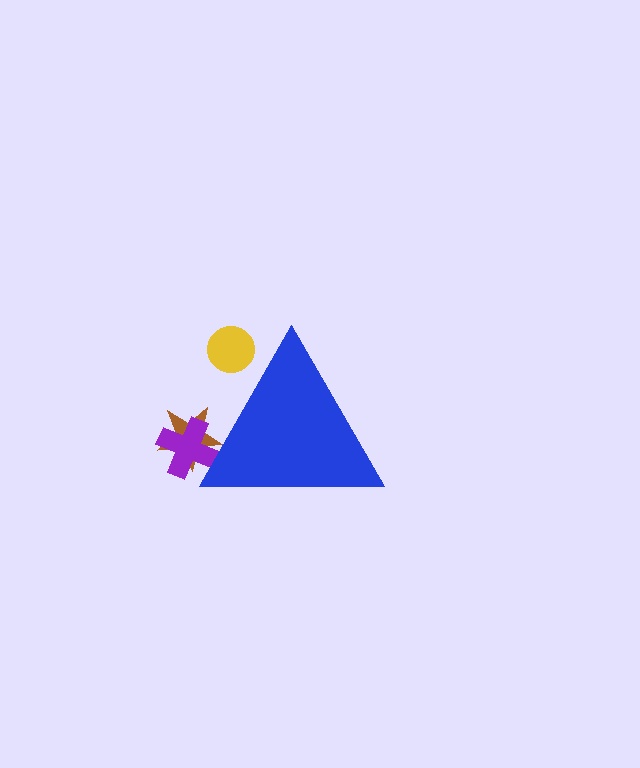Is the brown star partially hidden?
Yes, the brown star is partially hidden behind the blue triangle.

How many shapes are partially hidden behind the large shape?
3 shapes are partially hidden.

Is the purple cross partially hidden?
Yes, the purple cross is partially hidden behind the blue triangle.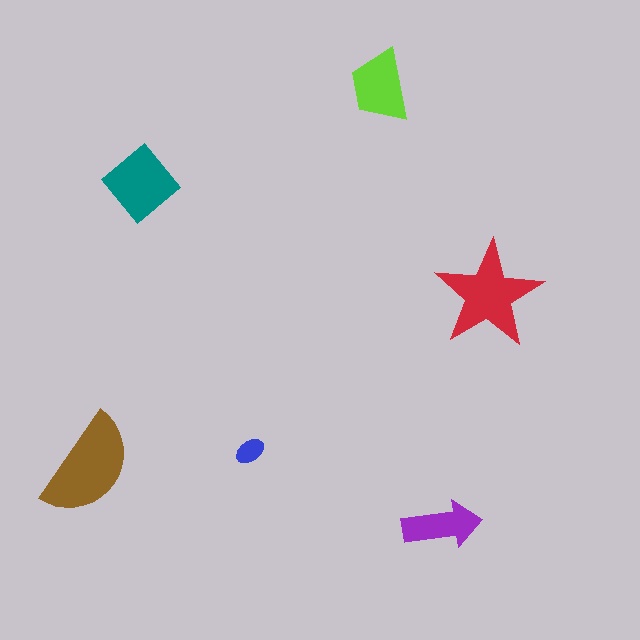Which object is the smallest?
The blue ellipse.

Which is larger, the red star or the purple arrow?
The red star.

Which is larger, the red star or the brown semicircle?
The brown semicircle.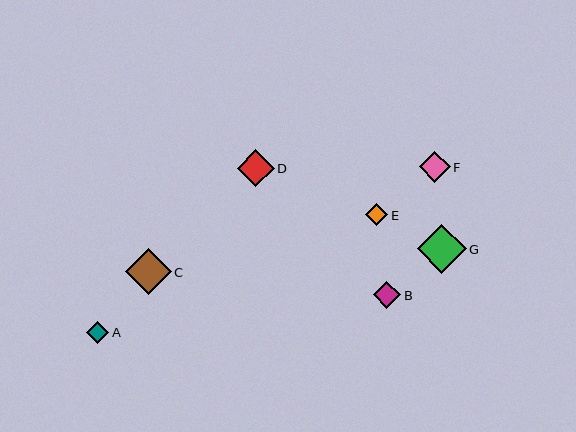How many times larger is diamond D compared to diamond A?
Diamond D is approximately 1.7 times the size of diamond A.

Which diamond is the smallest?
Diamond A is the smallest with a size of approximately 22 pixels.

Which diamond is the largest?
Diamond G is the largest with a size of approximately 49 pixels.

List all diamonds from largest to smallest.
From largest to smallest: G, C, D, F, B, E, A.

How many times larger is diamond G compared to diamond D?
Diamond G is approximately 1.3 times the size of diamond D.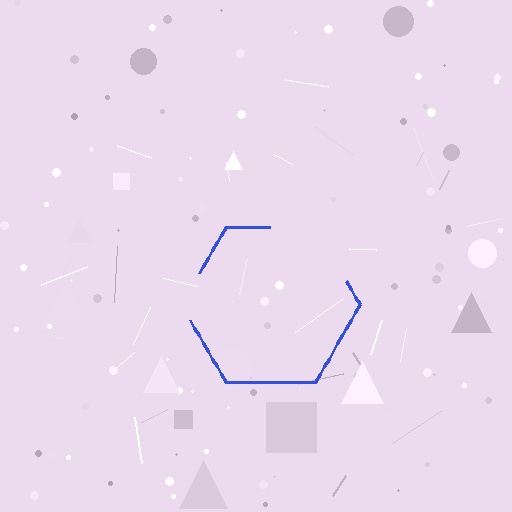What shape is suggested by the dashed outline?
The dashed outline suggests a hexagon.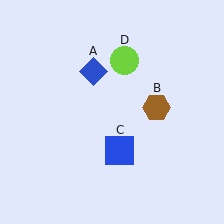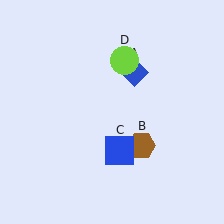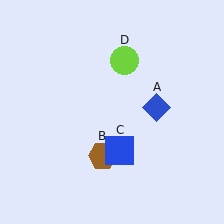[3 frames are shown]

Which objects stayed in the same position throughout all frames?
Blue square (object C) and lime circle (object D) remained stationary.